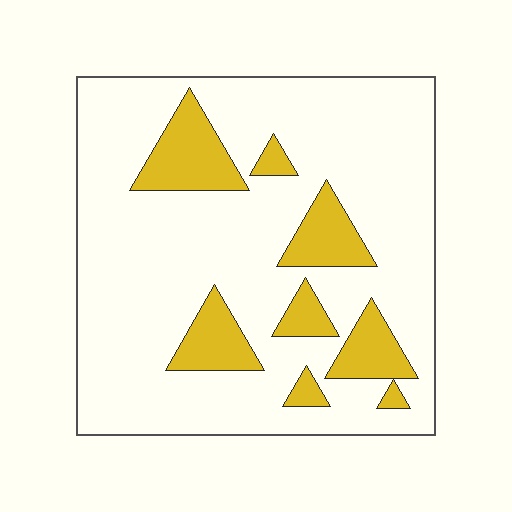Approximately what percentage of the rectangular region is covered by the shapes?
Approximately 20%.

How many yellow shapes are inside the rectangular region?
8.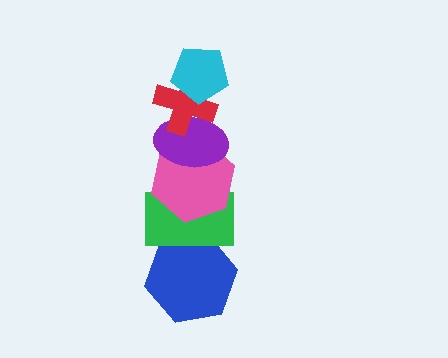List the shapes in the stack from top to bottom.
From top to bottom: the cyan pentagon, the red cross, the purple ellipse, the pink hexagon, the green rectangle, the blue hexagon.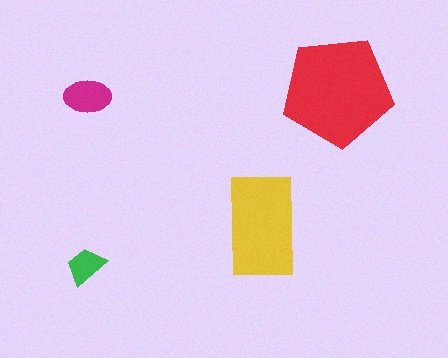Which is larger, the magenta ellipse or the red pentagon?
The red pentagon.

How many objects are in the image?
There are 4 objects in the image.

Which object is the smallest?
The green trapezoid.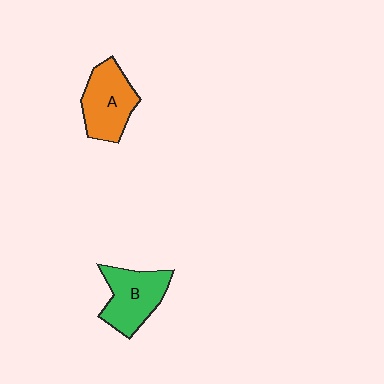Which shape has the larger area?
Shape A (orange).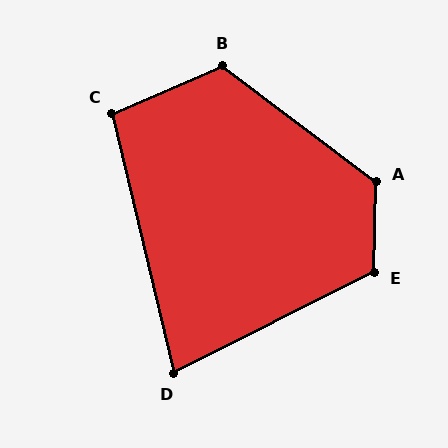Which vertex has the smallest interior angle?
D, at approximately 77 degrees.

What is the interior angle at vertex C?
Approximately 100 degrees (obtuse).